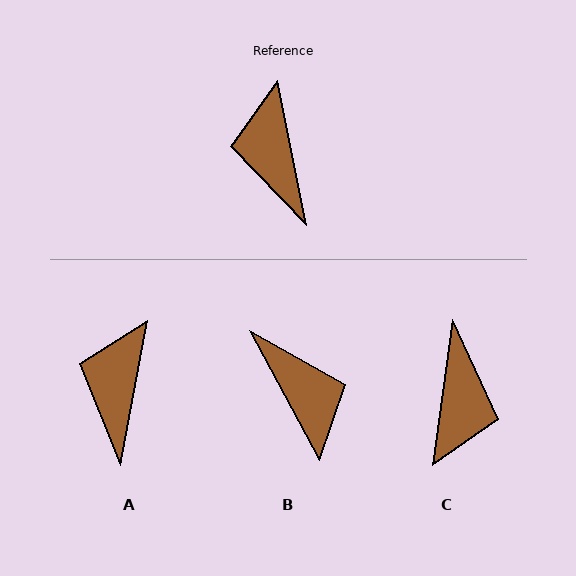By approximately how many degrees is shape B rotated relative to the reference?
Approximately 163 degrees clockwise.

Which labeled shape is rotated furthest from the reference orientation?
B, about 163 degrees away.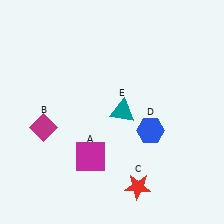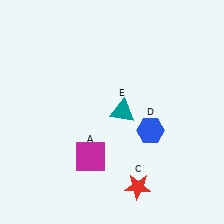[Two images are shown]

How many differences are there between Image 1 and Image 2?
There is 1 difference between the two images.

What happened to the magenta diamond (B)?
The magenta diamond (B) was removed in Image 2. It was in the bottom-left area of Image 1.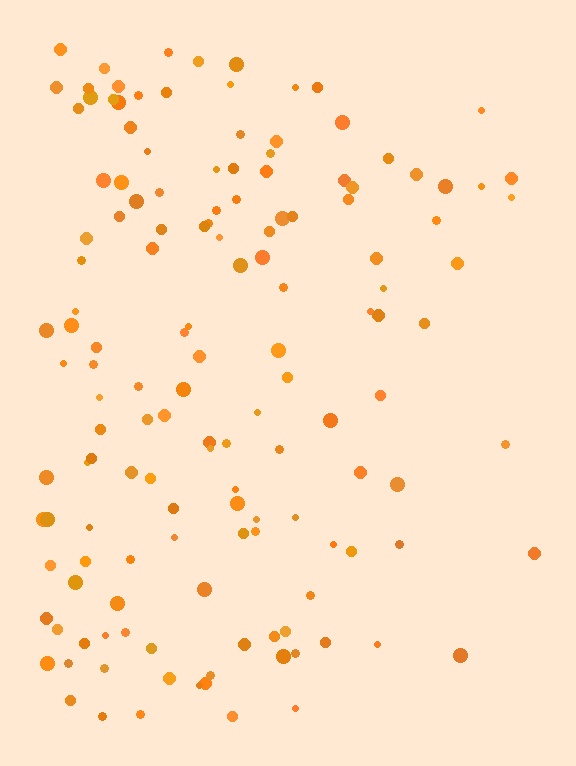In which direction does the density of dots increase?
From right to left, with the left side densest.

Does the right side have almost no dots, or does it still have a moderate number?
Still a moderate number, just noticeably fewer than the left.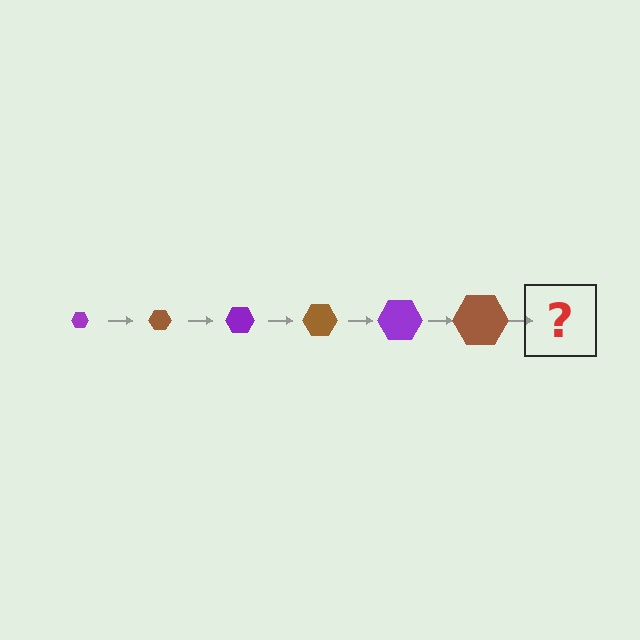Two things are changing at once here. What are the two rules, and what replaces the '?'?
The two rules are that the hexagon grows larger each step and the color cycles through purple and brown. The '?' should be a purple hexagon, larger than the previous one.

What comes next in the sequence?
The next element should be a purple hexagon, larger than the previous one.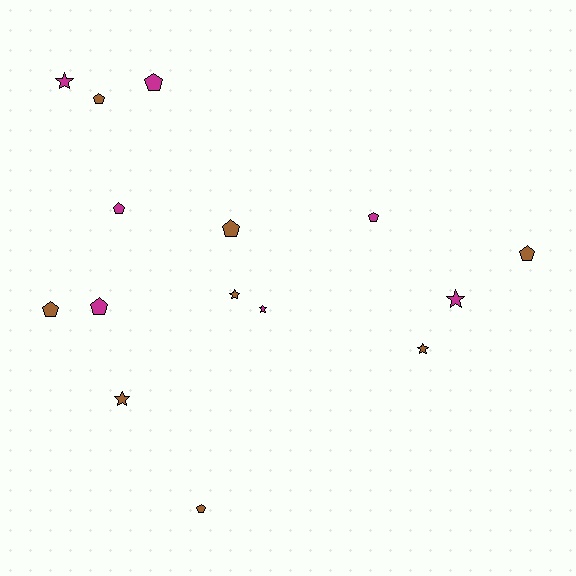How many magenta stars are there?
There are 3 magenta stars.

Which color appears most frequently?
Brown, with 8 objects.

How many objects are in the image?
There are 15 objects.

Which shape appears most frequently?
Pentagon, with 9 objects.